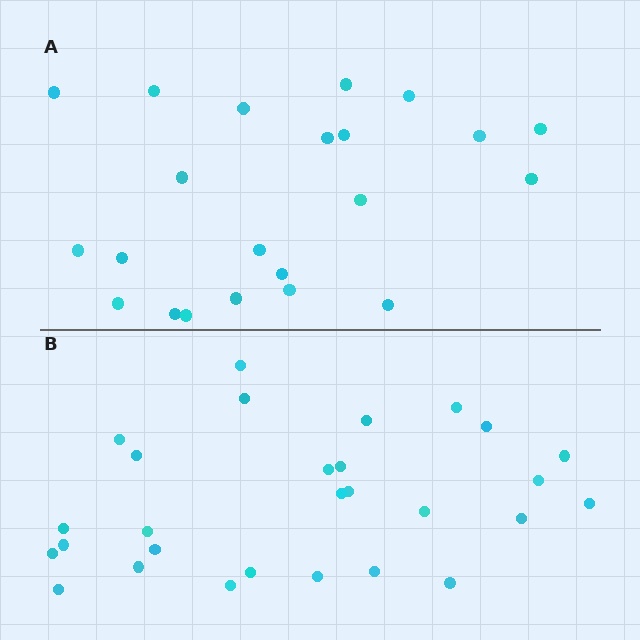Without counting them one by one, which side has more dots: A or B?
Region B (the bottom region) has more dots.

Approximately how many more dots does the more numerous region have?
Region B has about 6 more dots than region A.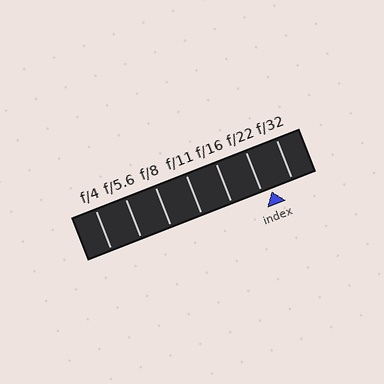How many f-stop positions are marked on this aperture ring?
There are 7 f-stop positions marked.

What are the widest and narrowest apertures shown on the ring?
The widest aperture shown is f/4 and the narrowest is f/32.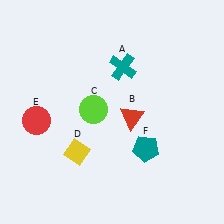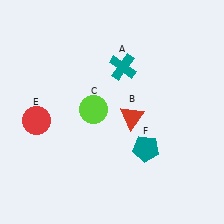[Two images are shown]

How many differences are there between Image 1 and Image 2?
There is 1 difference between the two images.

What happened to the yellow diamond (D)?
The yellow diamond (D) was removed in Image 2. It was in the bottom-left area of Image 1.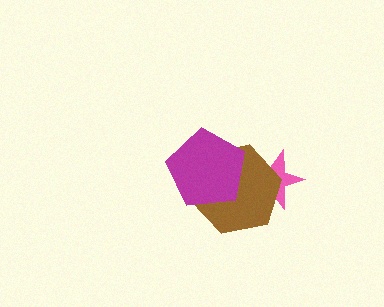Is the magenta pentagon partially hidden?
No, no other shape covers it.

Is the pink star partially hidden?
Yes, it is partially covered by another shape.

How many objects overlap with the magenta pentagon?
1 object overlaps with the magenta pentagon.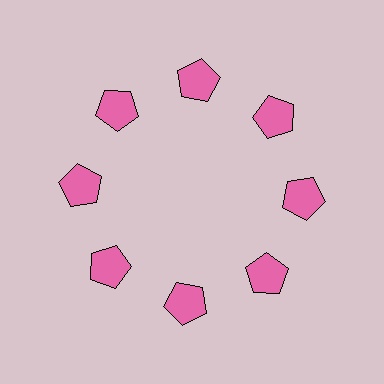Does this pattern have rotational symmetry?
Yes, this pattern has 8-fold rotational symmetry. It looks the same after rotating 45 degrees around the center.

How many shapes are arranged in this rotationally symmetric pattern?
There are 8 shapes, arranged in 8 groups of 1.